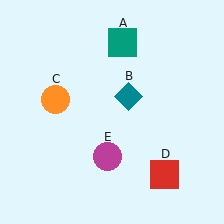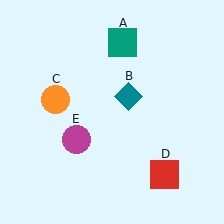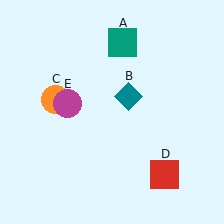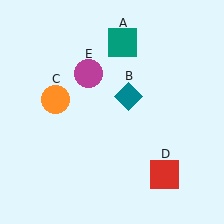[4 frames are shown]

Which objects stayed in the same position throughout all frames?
Teal square (object A) and teal diamond (object B) and orange circle (object C) and red square (object D) remained stationary.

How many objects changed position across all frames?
1 object changed position: magenta circle (object E).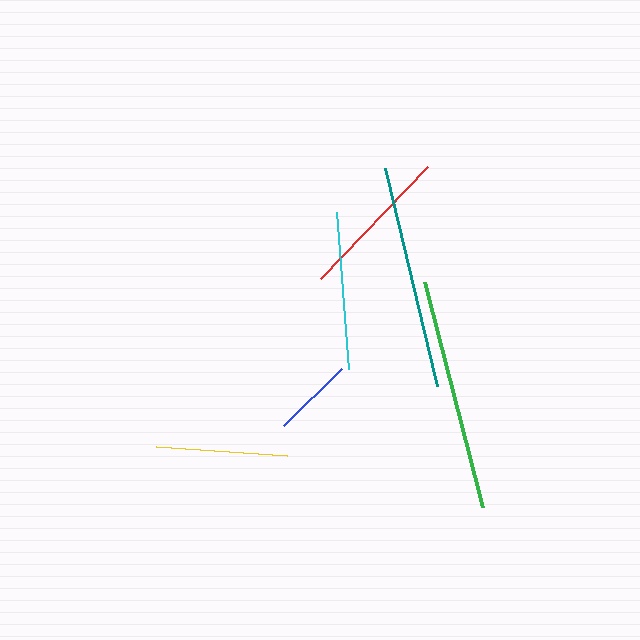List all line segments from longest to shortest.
From longest to shortest: green, teal, cyan, red, yellow, blue.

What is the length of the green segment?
The green segment is approximately 233 pixels long.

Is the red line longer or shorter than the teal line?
The teal line is longer than the red line.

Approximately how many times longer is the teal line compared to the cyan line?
The teal line is approximately 1.4 times the length of the cyan line.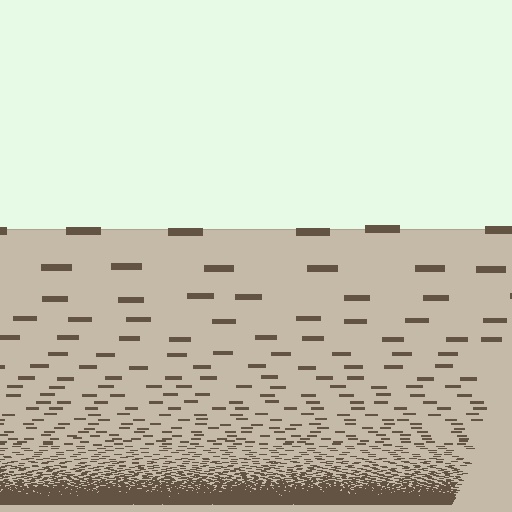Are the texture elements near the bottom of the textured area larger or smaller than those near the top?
Smaller. The gradient is inverted — elements near the bottom are smaller and denser.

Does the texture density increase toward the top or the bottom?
Density increases toward the bottom.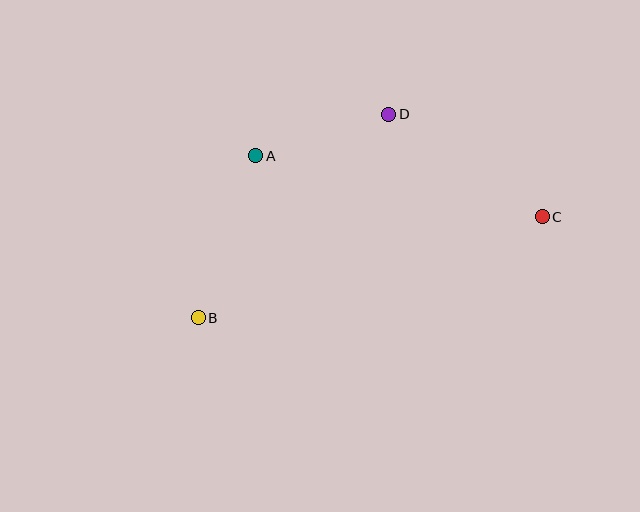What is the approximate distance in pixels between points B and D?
The distance between B and D is approximately 278 pixels.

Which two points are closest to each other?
Points A and D are closest to each other.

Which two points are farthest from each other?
Points B and C are farthest from each other.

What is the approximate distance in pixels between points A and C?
The distance between A and C is approximately 293 pixels.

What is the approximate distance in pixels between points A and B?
The distance between A and B is approximately 172 pixels.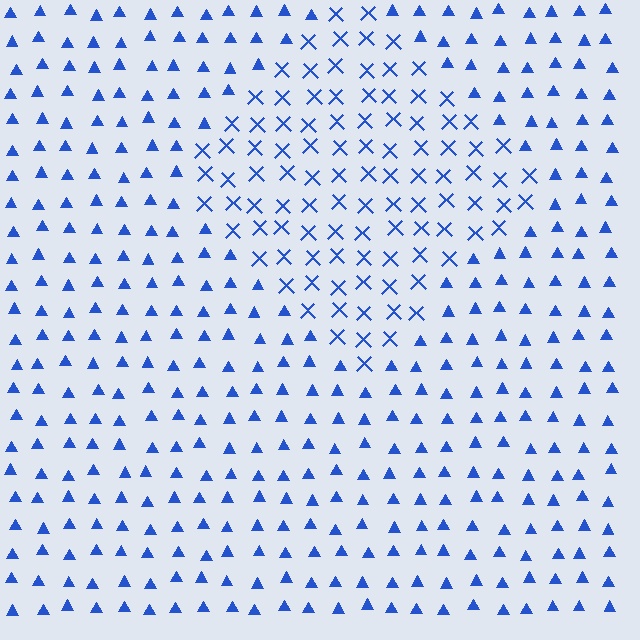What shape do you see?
I see a diamond.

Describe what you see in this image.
The image is filled with small blue elements arranged in a uniform grid. A diamond-shaped region contains X marks, while the surrounding area contains triangles. The boundary is defined purely by the change in element shape.